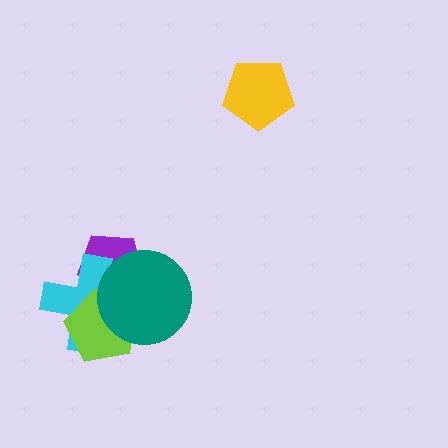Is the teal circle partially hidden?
No, no other shape covers it.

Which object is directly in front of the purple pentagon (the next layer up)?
The cyan cross is directly in front of the purple pentagon.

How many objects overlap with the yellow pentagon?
0 objects overlap with the yellow pentagon.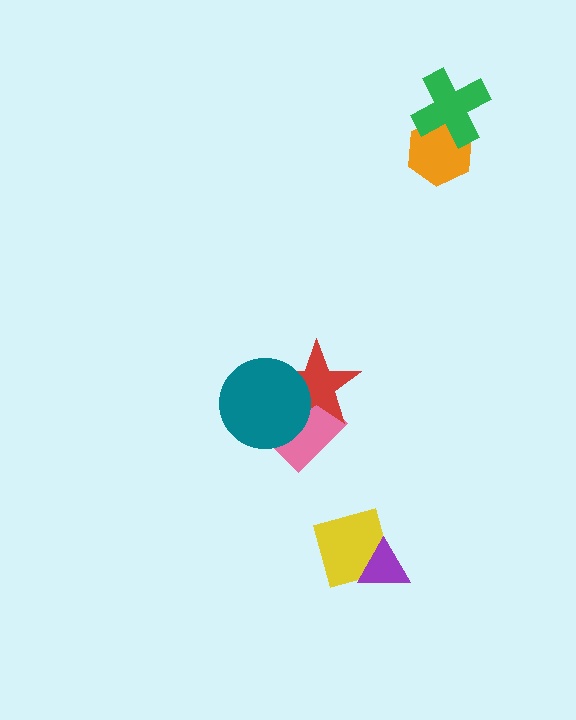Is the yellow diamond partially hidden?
Yes, it is partially covered by another shape.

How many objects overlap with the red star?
2 objects overlap with the red star.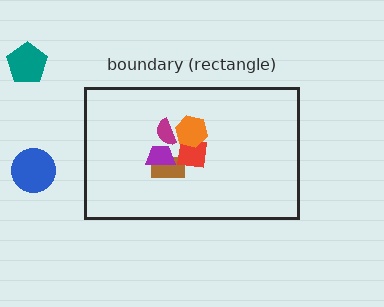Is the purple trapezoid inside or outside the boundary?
Inside.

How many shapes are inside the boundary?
5 inside, 2 outside.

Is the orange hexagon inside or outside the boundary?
Inside.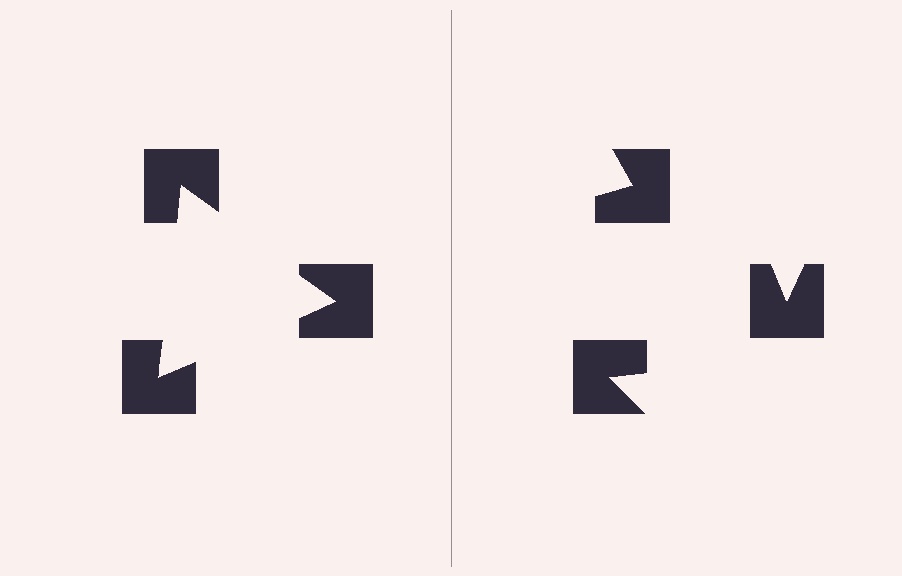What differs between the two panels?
The notched squares are positioned identically on both sides; only the wedge orientations differ. On the left they align to a triangle; on the right they are misaligned.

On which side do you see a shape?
An illusory triangle appears on the left side. On the right side the wedge cuts are rotated, so no coherent shape forms.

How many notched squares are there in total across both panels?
6 — 3 on each side.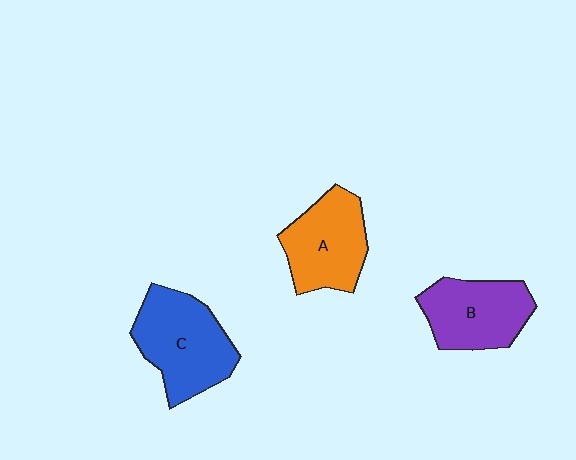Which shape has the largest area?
Shape C (blue).